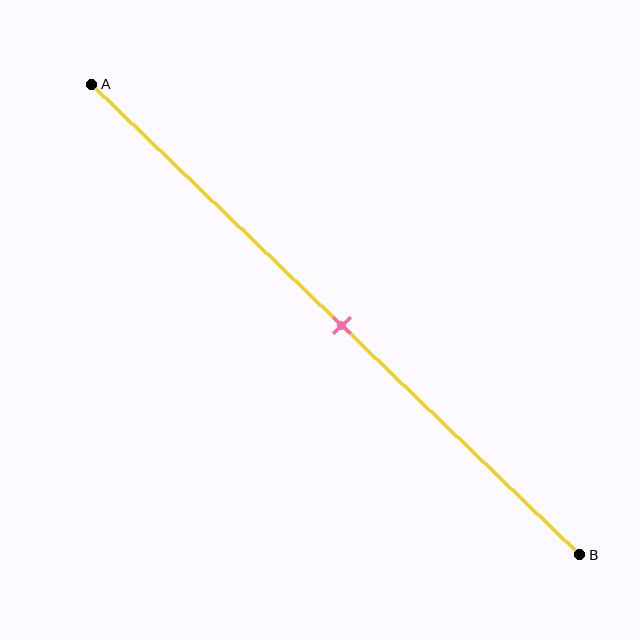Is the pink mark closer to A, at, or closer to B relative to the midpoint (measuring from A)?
The pink mark is approximately at the midpoint of segment AB.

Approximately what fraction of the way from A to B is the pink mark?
The pink mark is approximately 50% of the way from A to B.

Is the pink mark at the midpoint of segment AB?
Yes, the mark is approximately at the midpoint.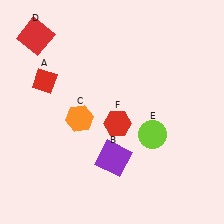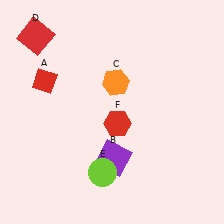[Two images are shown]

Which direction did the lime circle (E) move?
The lime circle (E) moved left.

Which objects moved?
The objects that moved are: the orange hexagon (C), the lime circle (E).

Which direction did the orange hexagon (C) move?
The orange hexagon (C) moved up.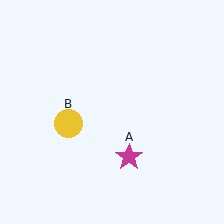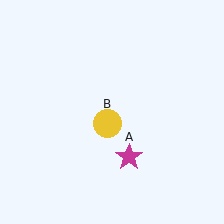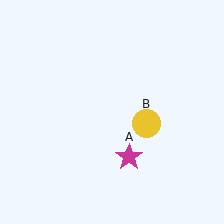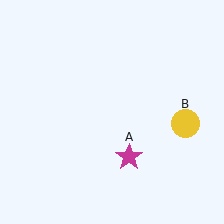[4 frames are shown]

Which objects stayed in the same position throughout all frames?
Magenta star (object A) remained stationary.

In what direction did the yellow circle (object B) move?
The yellow circle (object B) moved right.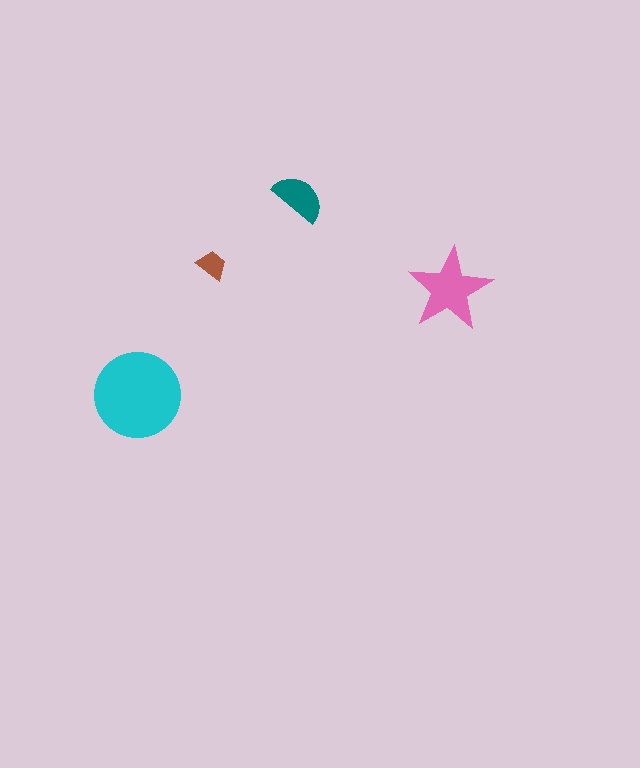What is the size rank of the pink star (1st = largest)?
2nd.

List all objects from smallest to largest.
The brown trapezoid, the teal semicircle, the pink star, the cyan circle.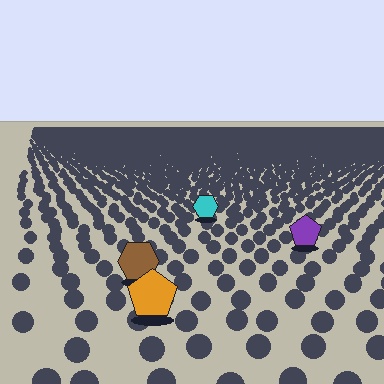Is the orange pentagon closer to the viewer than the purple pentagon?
Yes. The orange pentagon is closer — you can tell from the texture gradient: the ground texture is coarser near it.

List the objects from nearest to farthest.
From nearest to farthest: the orange pentagon, the brown hexagon, the purple pentagon, the cyan hexagon.